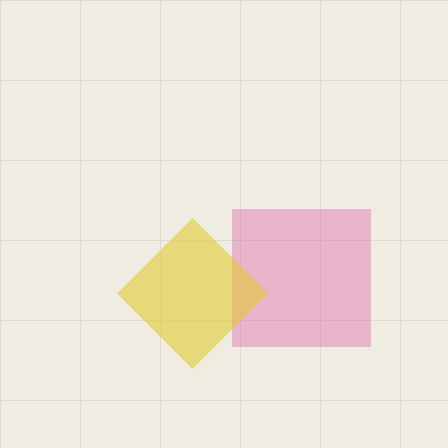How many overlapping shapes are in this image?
There are 2 overlapping shapes in the image.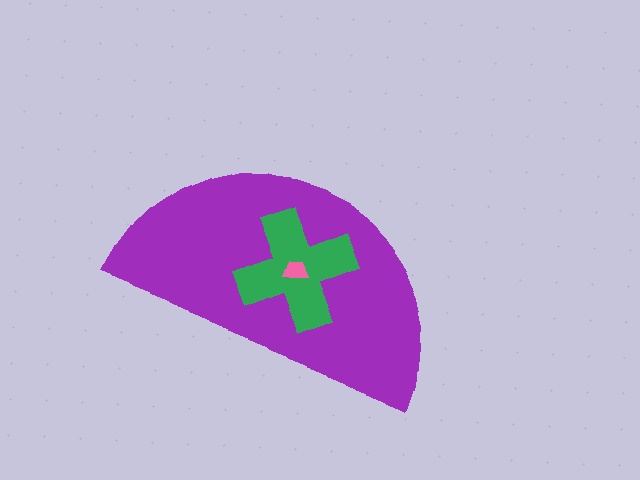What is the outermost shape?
The purple semicircle.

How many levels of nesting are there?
3.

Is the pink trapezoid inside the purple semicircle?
Yes.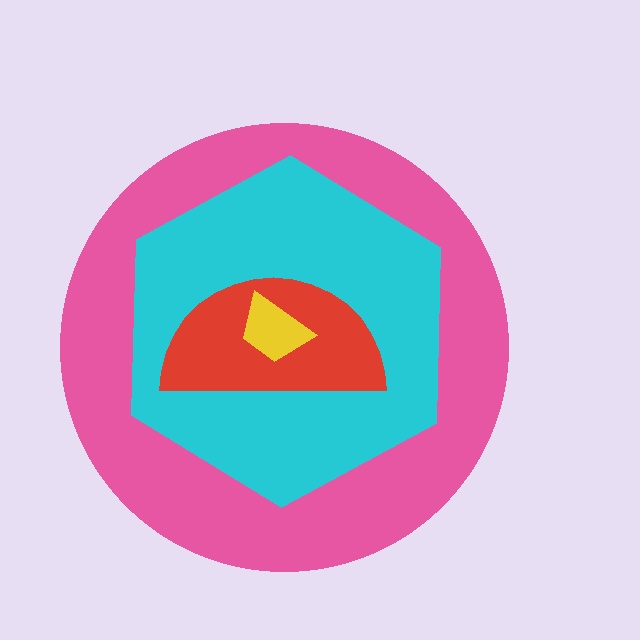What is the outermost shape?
The pink circle.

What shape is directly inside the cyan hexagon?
The red semicircle.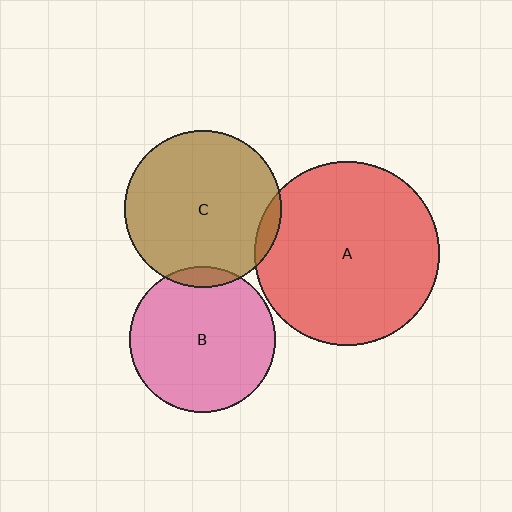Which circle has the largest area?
Circle A (red).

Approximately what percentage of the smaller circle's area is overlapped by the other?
Approximately 5%.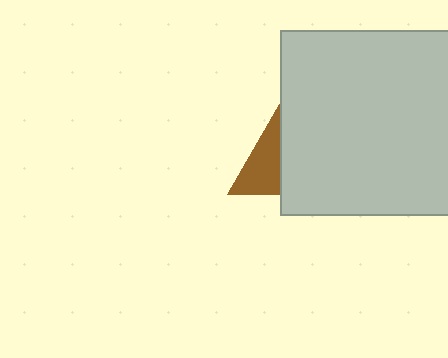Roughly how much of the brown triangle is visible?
A small part of it is visible (roughly 44%).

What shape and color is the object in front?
The object in front is a light gray square.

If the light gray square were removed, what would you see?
You would see the complete brown triangle.